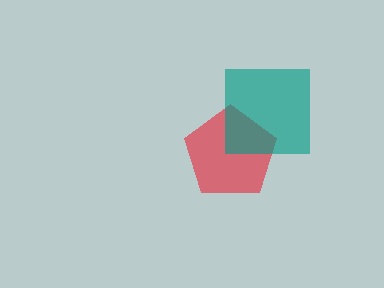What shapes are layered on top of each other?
The layered shapes are: a red pentagon, a teal square.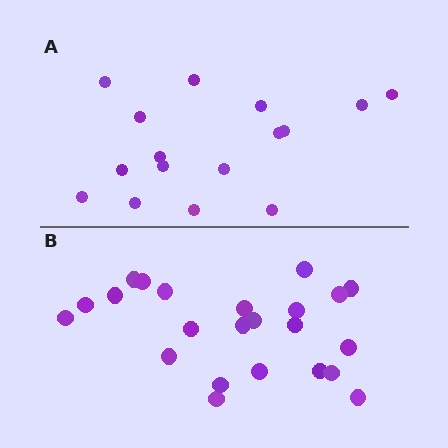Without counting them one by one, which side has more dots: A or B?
Region B (the bottom region) has more dots.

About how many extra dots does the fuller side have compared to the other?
Region B has roughly 8 or so more dots than region A.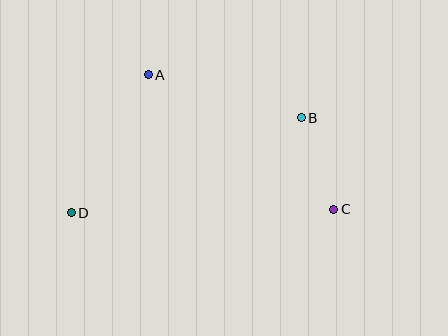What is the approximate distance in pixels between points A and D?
The distance between A and D is approximately 158 pixels.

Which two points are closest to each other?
Points B and C are closest to each other.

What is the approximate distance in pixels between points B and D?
The distance between B and D is approximately 249 pixels.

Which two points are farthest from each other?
Points C and D are farthest from each other.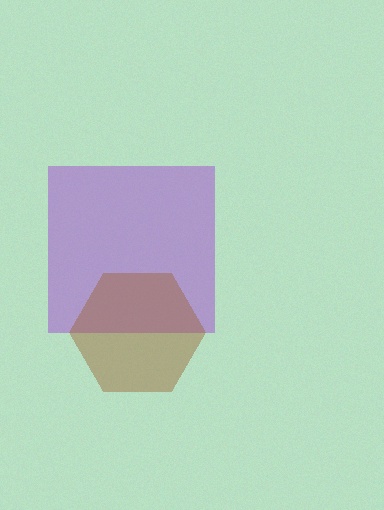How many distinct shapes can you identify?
There are 2 distinct shapes: a purple square, a brown hexagon.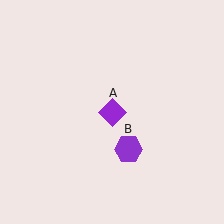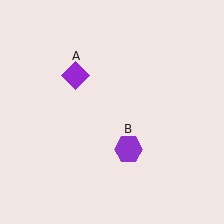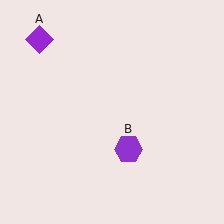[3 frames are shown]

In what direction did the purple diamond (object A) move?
The purple diamond (object A) moved up and to the left.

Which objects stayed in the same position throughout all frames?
Purple hexagon (object B) remained stationary.